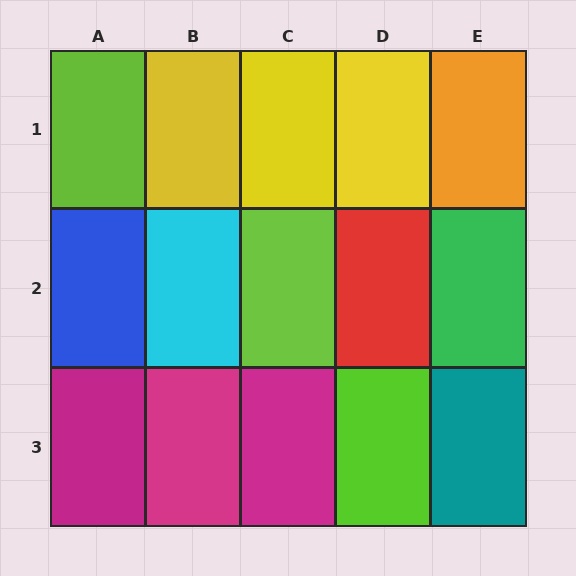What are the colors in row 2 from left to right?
Blue, cyan, lime, red, green.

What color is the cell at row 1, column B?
Yellow.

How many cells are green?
1 cell is green.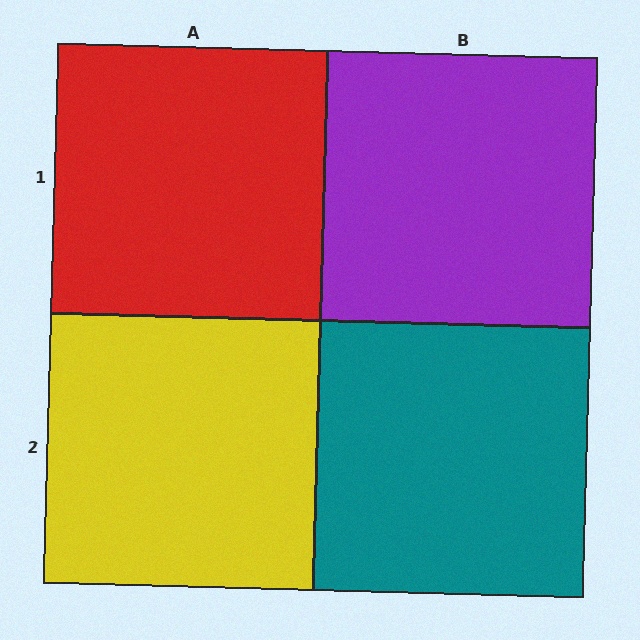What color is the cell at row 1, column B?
Purple.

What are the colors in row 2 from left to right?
Yellow, teal.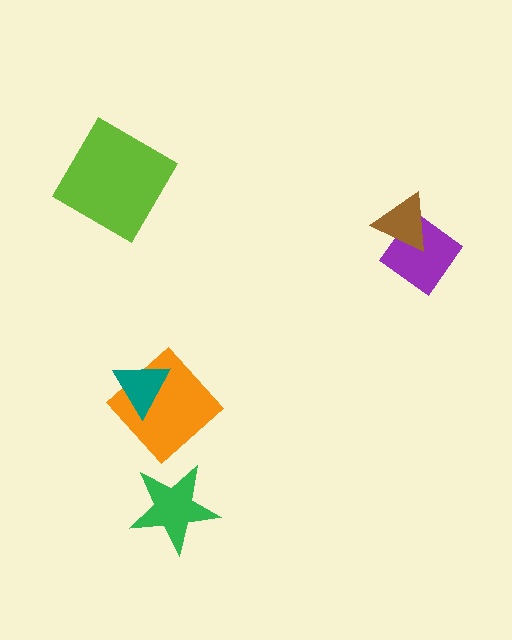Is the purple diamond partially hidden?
Yes, it is partially covered by another shape.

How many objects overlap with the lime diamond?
0 objects overlap with the lime diamond.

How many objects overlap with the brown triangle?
1 object overlaps with the brown triangle.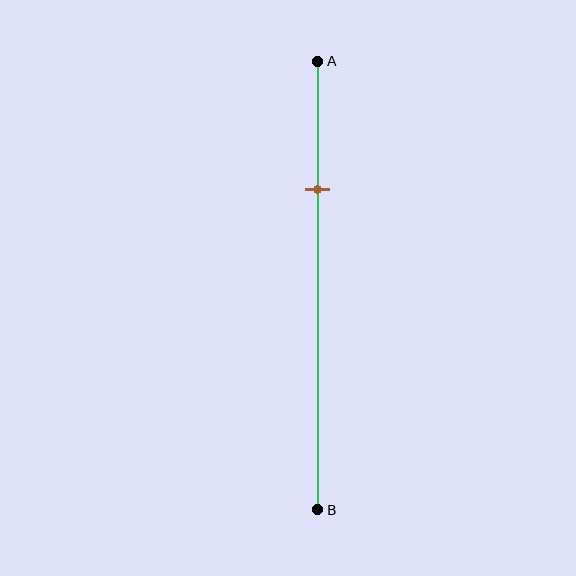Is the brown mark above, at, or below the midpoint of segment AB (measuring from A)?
The brown mark is above the midpoint of segment AB.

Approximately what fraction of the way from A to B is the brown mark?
The brown mark is approximately 30% of the way from A to B.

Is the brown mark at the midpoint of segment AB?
No, the mark is at about 30% from A, not at the 50% midpoint.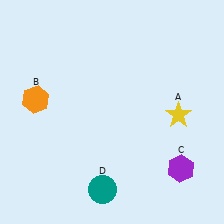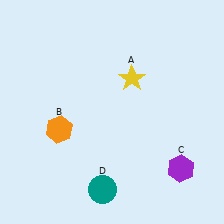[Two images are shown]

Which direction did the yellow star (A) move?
The yellow star (A) moved left.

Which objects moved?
The objects that moved are: the yellow star (A), the orange hexagon (B).